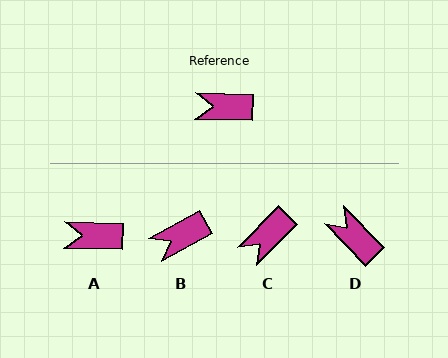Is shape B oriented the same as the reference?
No, it is off by about 31 degrees.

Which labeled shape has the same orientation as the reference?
A.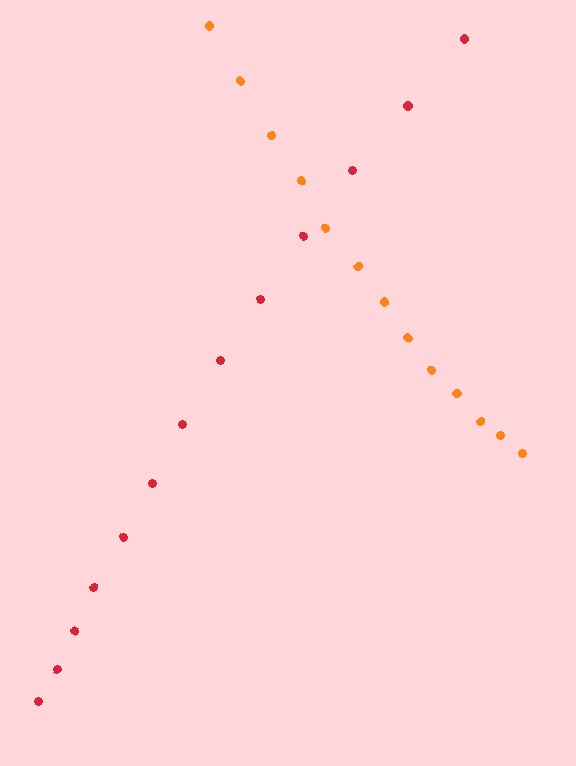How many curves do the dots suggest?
There are 2 distinct paths.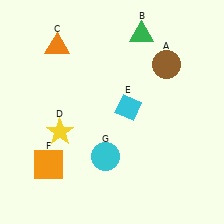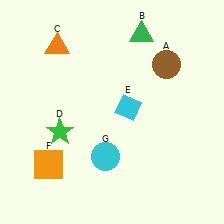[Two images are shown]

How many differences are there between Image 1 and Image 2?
There is 1 difference between the two images.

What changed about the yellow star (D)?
In Image 1, D is yellow. In Image 2, it changed to green.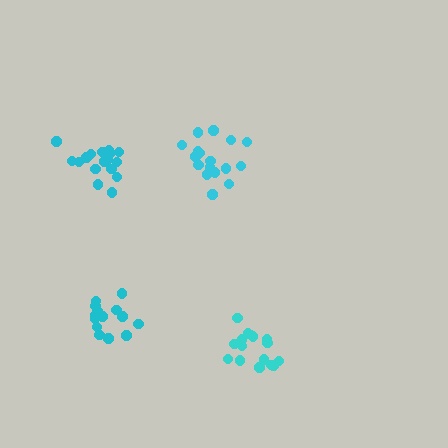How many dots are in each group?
Group 1: 14 dots, Group 2: 19 dots, Group 3: 18 dots, Group 4: 16 dots (67 total).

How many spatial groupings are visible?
There are 4 spatial groupings.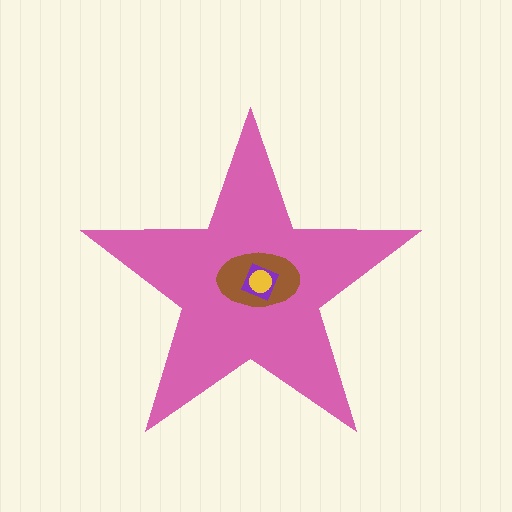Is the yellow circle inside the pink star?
Yes.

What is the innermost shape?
The yellow circle.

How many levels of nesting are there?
4.